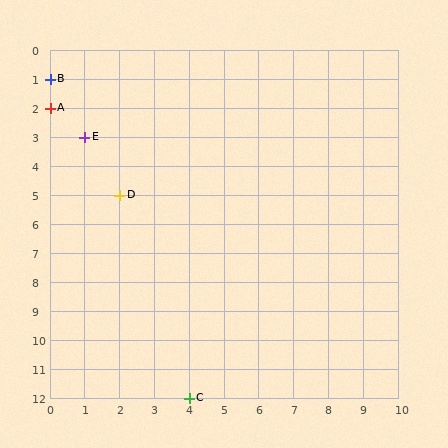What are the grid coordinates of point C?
Point C is at grid coordinates (4, 12).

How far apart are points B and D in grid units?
Points B and D are 2 columns and 4 rows apart (about 4.5 grid units diagonally).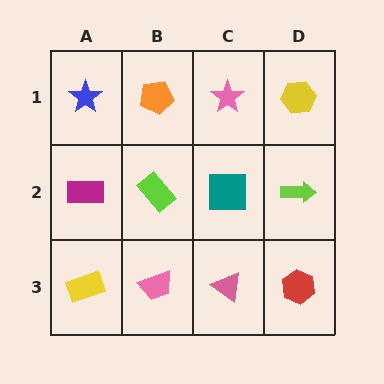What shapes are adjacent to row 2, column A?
A blue star (row 1, column A), a yellow rectangle (row 3, column A), a lime rectangle (row 2, column B).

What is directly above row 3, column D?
A lime arrow.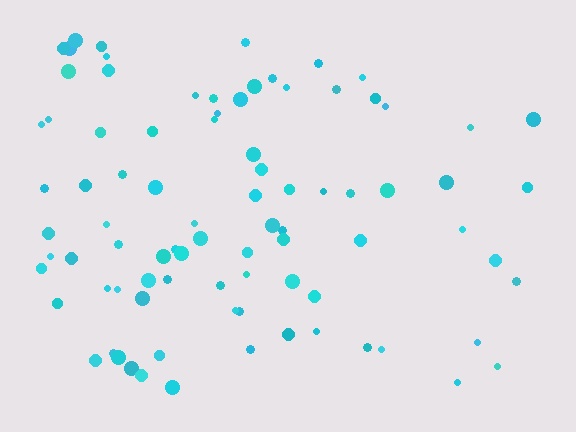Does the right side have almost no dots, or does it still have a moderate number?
Still a moderate number, just noticeably fewer than the left.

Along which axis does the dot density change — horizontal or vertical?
Horizontal.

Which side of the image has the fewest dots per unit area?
The right.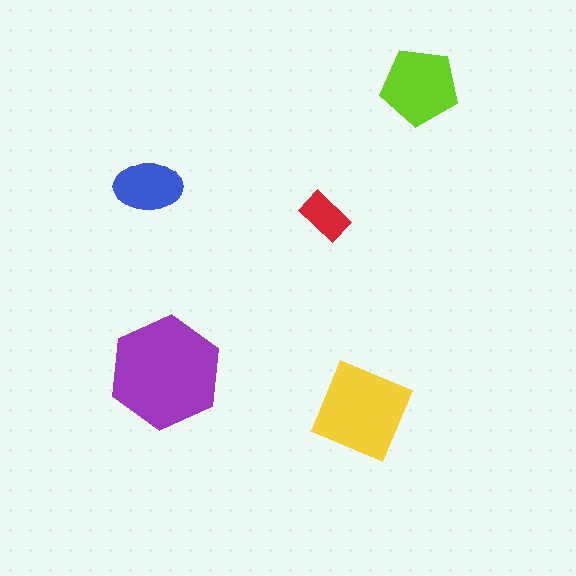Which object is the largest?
The purple hexagon.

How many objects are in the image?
There are 5 objects in the image.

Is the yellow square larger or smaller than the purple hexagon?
Smaller.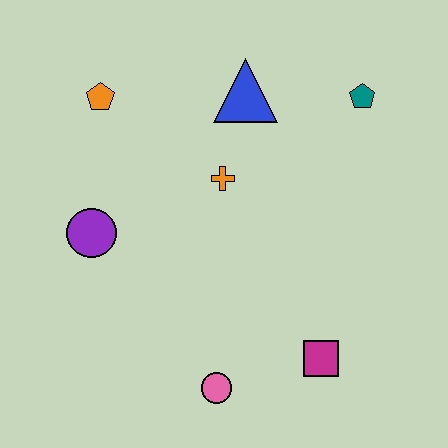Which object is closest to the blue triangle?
The orange cross is closest to the blue triangle.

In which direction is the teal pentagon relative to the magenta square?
The teal pentagon is above the magenta square.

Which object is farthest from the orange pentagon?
The magenta square is farthest from the orange pentagon.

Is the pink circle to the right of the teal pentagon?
No